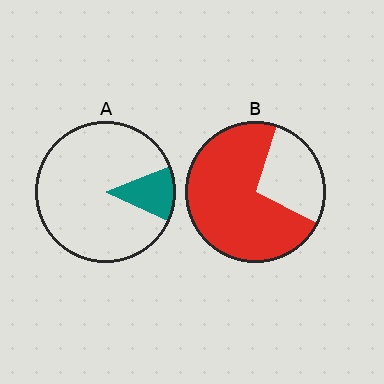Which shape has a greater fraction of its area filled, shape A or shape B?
Shape B.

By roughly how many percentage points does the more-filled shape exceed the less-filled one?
By roughly 60 percentage points (B over A).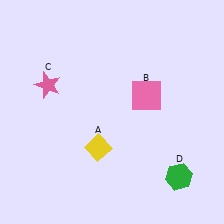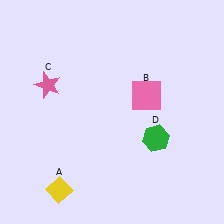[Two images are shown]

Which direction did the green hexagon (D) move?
The green hexagon (D) moved up.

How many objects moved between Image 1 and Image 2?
2 objects moved between the two images.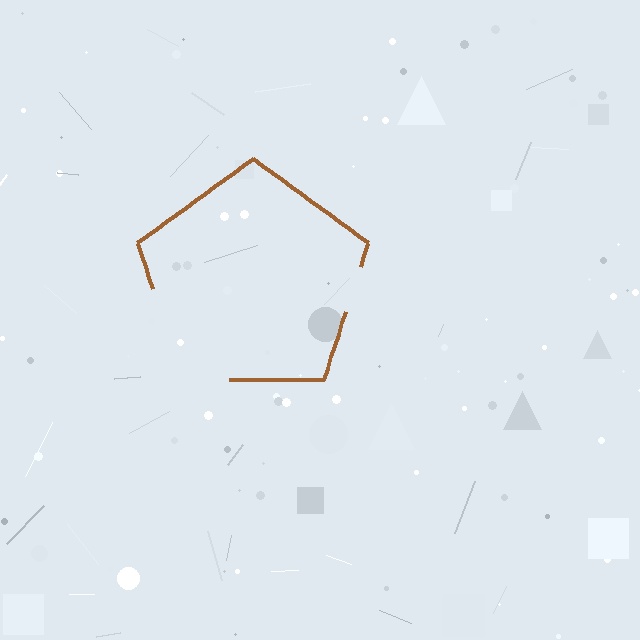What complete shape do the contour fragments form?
The contour fragments form a pentagon.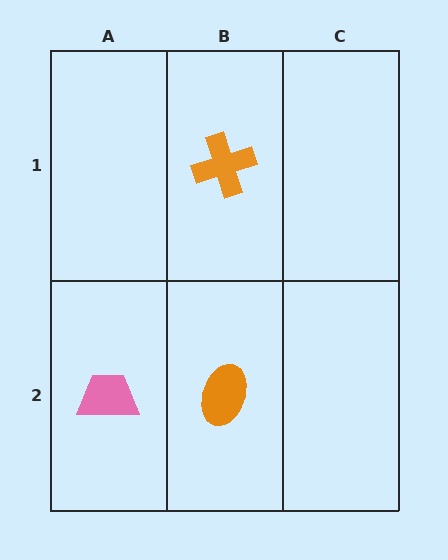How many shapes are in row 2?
2 shapes.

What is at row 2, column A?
A pink trapezoid.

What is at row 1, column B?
An orange cross.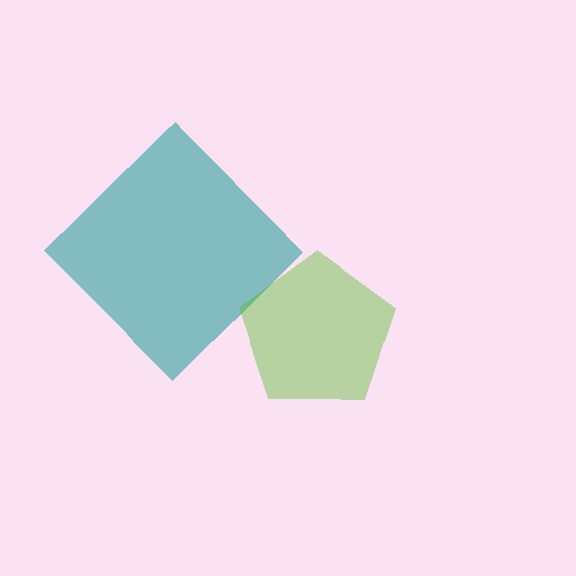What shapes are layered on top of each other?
The layered shapes are: a teal diamond, a lime pentagon.